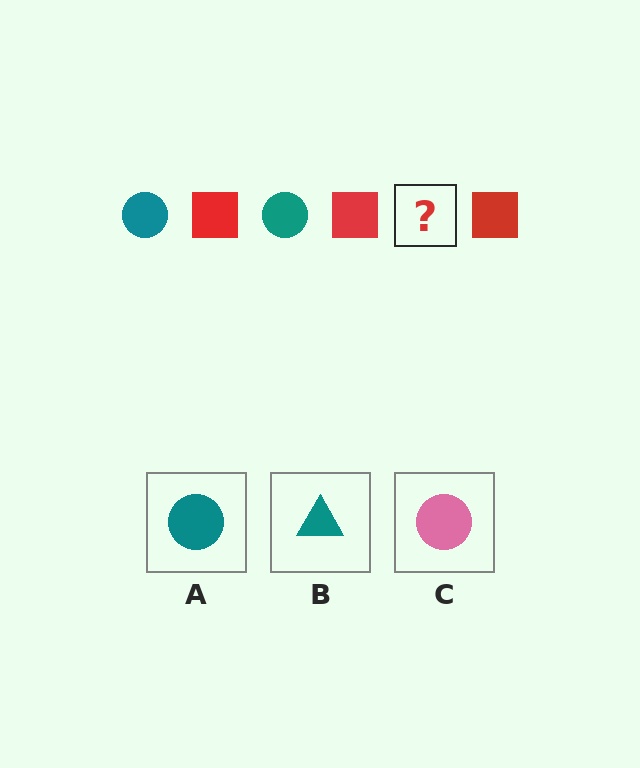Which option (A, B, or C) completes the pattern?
A.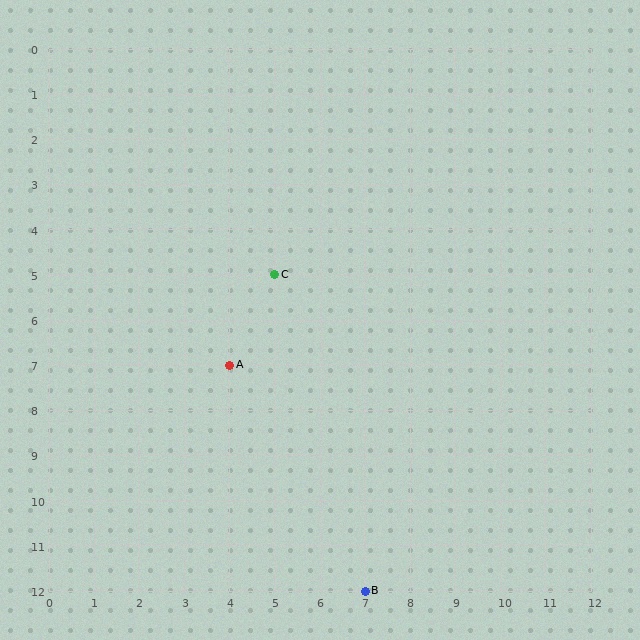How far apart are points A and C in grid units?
Points A and C are 1 column and 2 rows apart (about 2.2 grid units diagonally).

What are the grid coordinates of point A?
Point A is at grid coordinates (4, 7).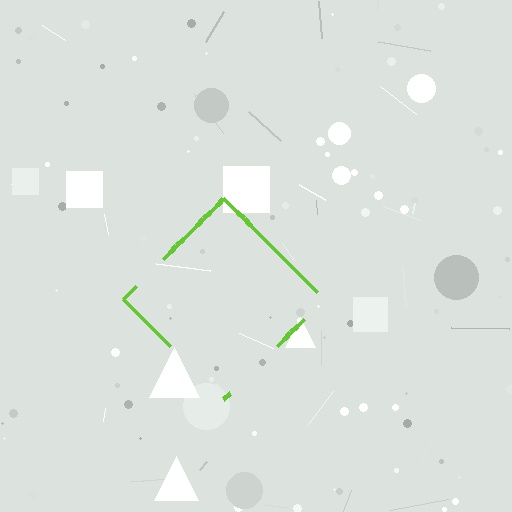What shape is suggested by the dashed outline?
The dashed outline suggests a diamond.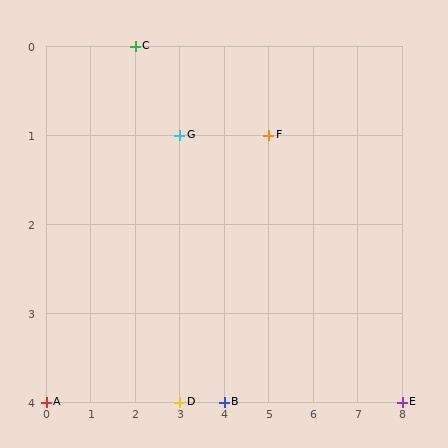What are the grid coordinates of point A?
Point A is at grid coordinates (0, 4).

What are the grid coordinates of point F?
Point F is at grid coordinates (5, 1).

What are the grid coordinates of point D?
Point D is at grid coordinates (3, 4).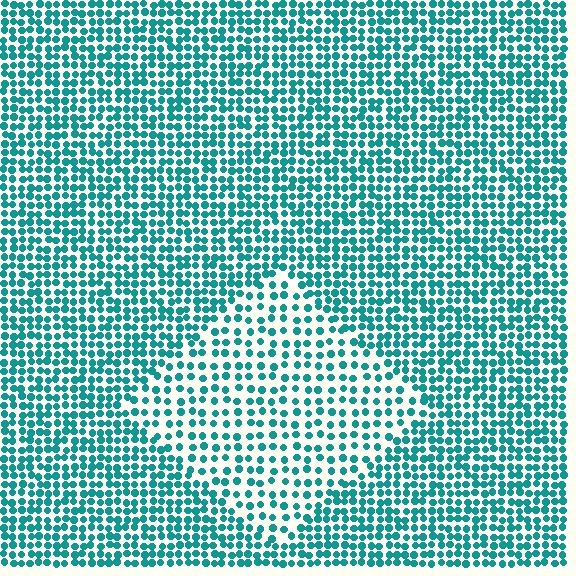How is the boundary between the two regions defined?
The boundary is defined by a change in element density (approximately 1.8x ratio). All elements are the same color, size, and shape.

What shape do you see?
I see a diamond.